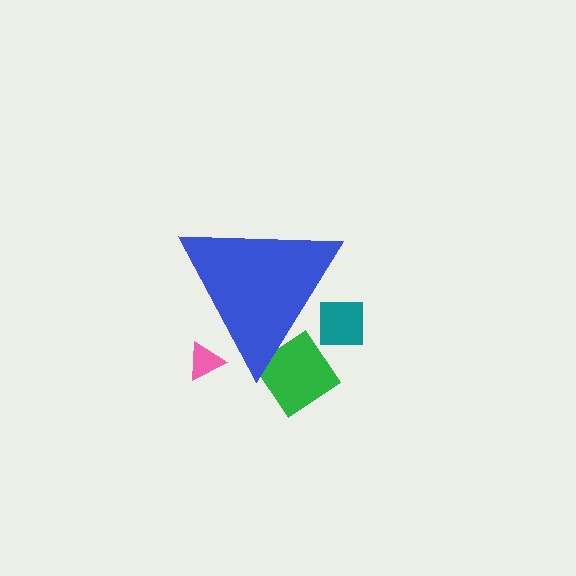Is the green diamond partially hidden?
Yes, the green diamond is partially hidden behind the blue triangle.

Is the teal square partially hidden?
Yes, the teal square is partially hidden behind the blue triangle.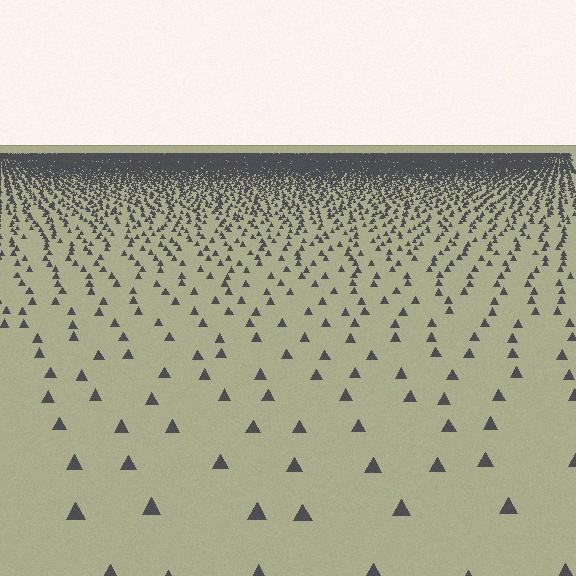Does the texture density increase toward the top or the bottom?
Density increases toward the top.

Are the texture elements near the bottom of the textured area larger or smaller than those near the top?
Larger. Near the bottom, elements are closer to the viewer and appear at a bigger on-screen size.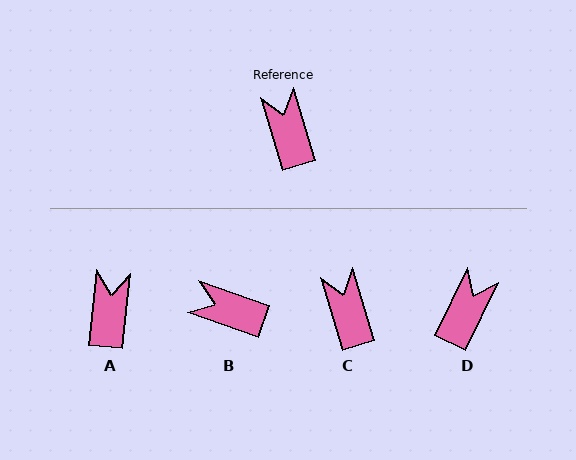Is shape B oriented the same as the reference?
No, it is off by about 54 degrees.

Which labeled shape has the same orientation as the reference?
C.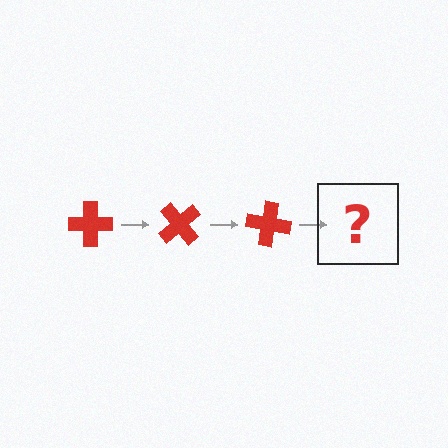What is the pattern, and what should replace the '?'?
The pattern is that the cross rotates 50 degrees each step. The '?' should be a red cross rotated 150 degrees.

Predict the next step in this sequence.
The next step is a red cross rotated 150 degrees.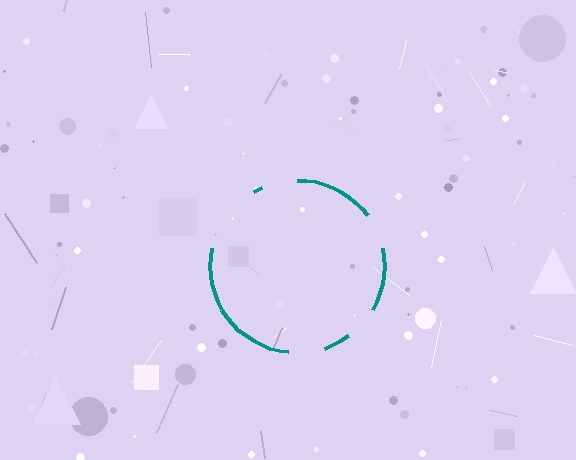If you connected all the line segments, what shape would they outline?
They would outline a circle.